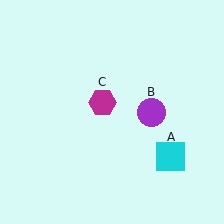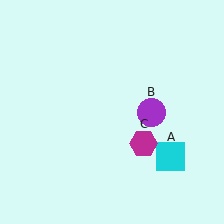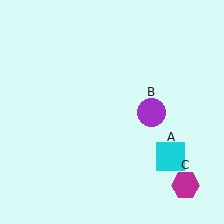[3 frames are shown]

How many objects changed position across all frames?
1 object changed position: magenta hexagon (object C).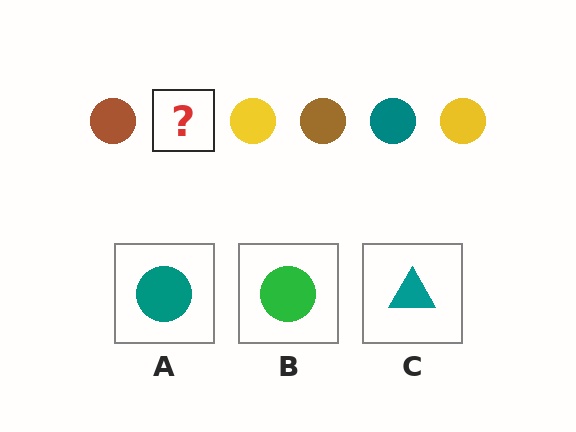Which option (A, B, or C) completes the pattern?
A.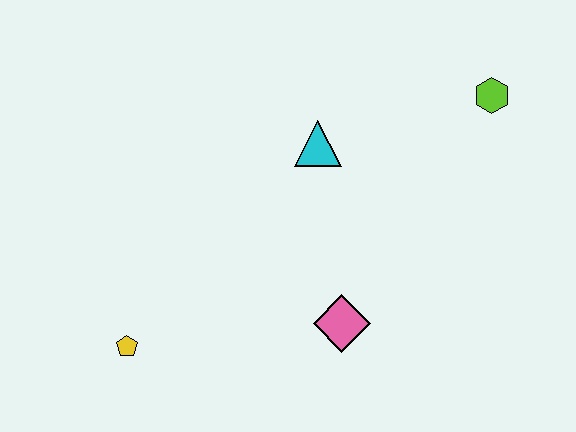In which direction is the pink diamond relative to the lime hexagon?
The pink diamond is below the lime hexagon.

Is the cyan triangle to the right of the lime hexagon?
No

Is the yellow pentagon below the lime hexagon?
Yes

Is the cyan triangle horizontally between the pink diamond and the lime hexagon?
No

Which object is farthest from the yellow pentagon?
The lime hexagon is farthest from the yellow pentagon.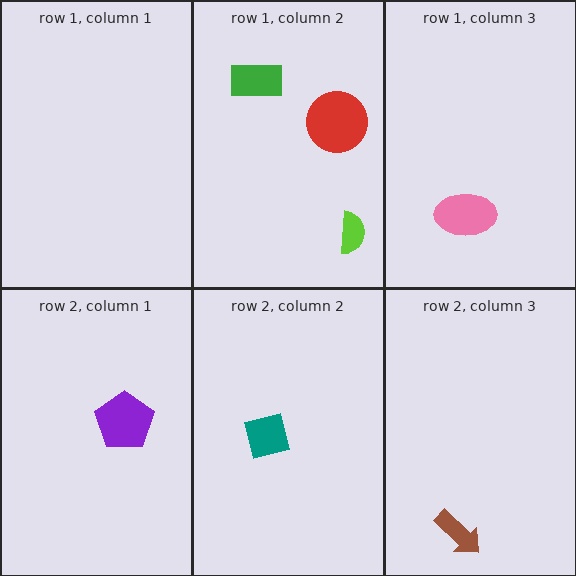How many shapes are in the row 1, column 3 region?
1.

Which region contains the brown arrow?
The row 2, column 3 region.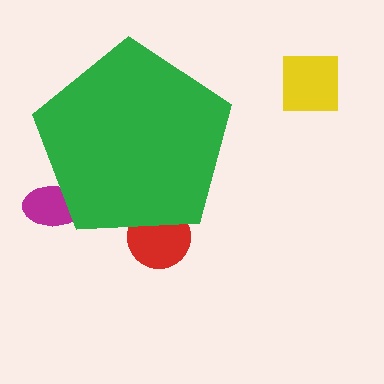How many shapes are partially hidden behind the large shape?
2 shapes are partially hidden.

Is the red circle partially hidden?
Yes, the red circle is partially hidden behind the green pentagon.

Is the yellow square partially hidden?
No, the yellow square is fully visible.